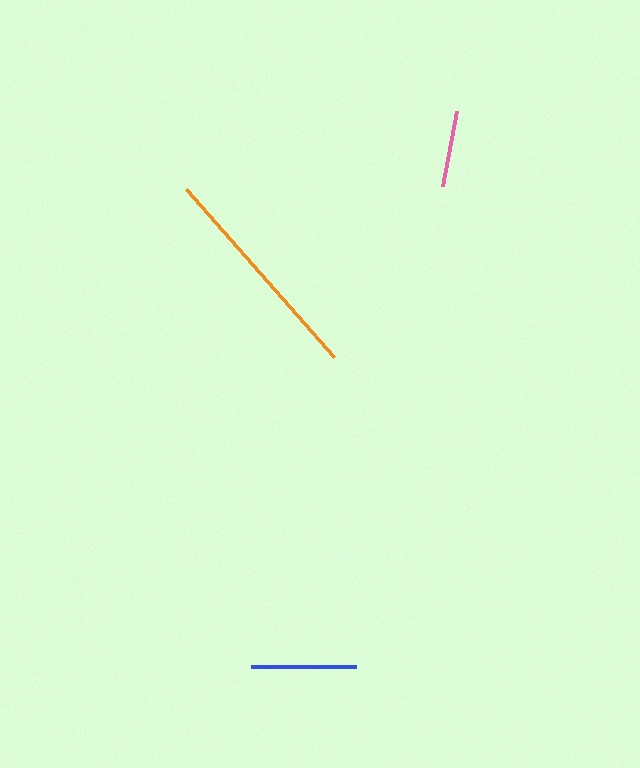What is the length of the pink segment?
The pink segment is approximately 76 pixels long.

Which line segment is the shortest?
The pink line is the shortest at approximately 76 pixels.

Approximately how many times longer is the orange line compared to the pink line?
The orange line is approximately 2.9 times the length of the pink line.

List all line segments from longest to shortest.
From longest to shortest: orange, blue, pink.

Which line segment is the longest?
The orange line is the longest at approximately 223 pixels.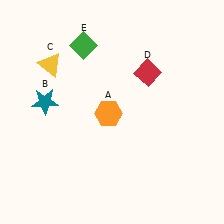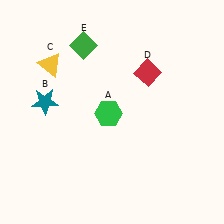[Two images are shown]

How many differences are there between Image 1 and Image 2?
There is 1 difference between the two images.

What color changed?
The hexagon (A) changed from orange in Image 1 to green in Image 2.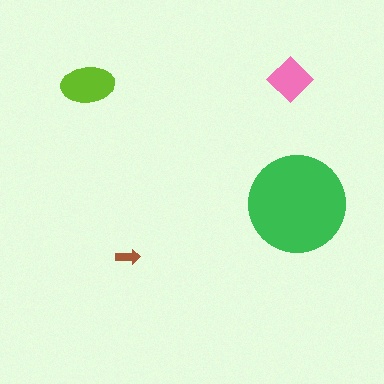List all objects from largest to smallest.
The green circle, the lime ellipse, the pink diamond, the brown arrow.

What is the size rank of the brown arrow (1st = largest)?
4th.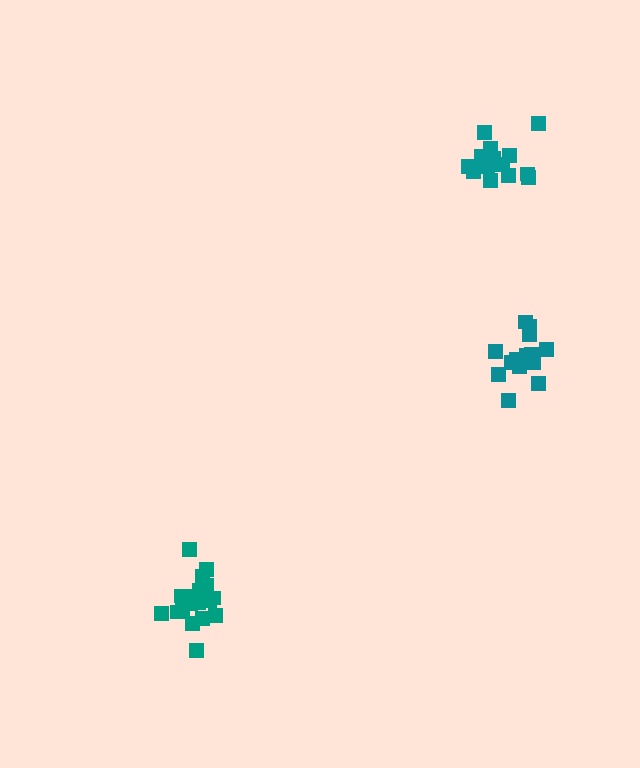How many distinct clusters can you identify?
There are 3 distinct clusters.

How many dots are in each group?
Group 1: 15 dots, Group 2: 18 dots, Group 3: 15 dots (48 total).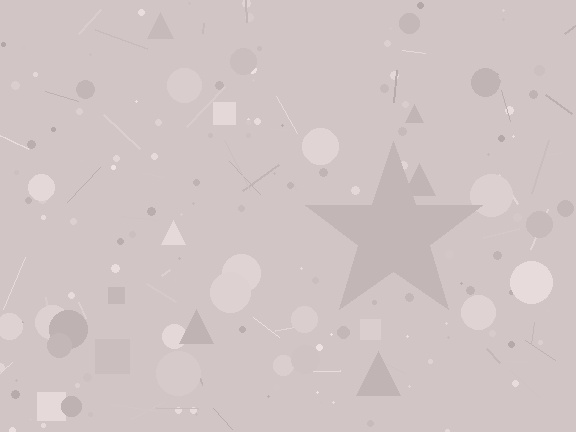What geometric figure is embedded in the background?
A star is embedded in the background.